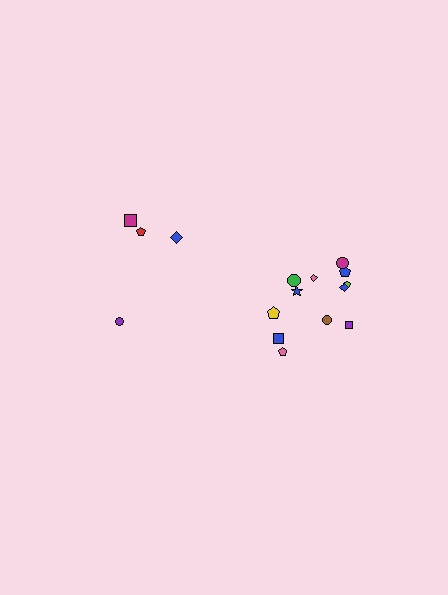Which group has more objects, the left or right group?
The right group.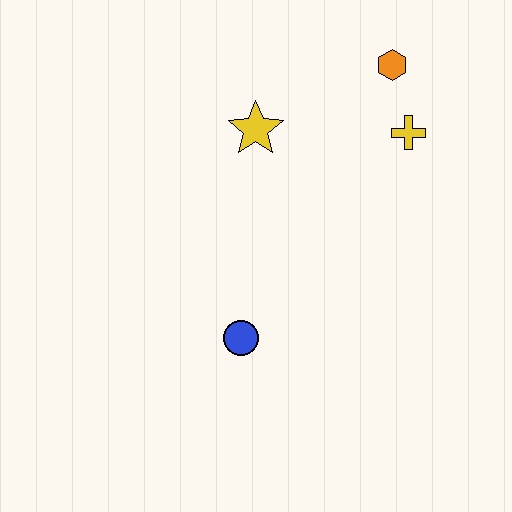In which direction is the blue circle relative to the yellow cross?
The blue circle is below the yellow cross.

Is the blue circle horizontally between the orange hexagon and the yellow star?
No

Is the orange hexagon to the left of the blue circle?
No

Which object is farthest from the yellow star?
The blue circle is farthest from the yellow star.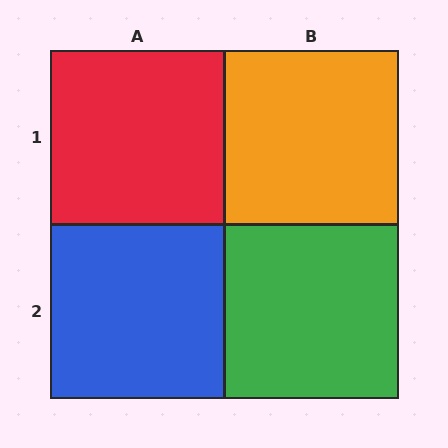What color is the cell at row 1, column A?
Red.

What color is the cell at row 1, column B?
Orange.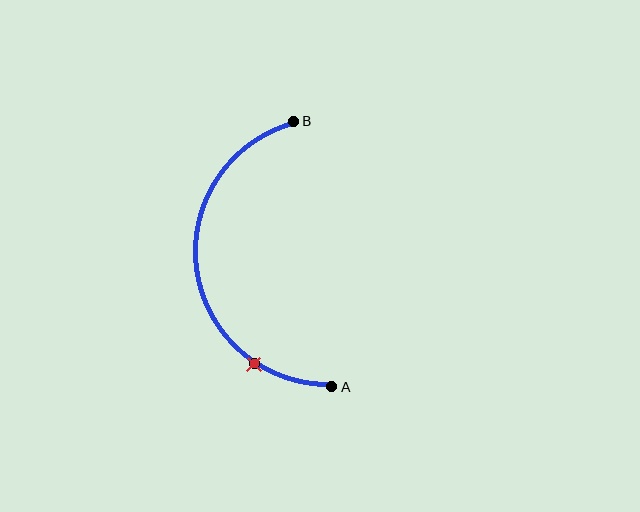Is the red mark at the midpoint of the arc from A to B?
No. The red mark lies on the arc but is closer to endpoint A. The arc midpoint would be at the point on the curve equidistant along the arc from both A and B.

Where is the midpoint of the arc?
The arc midpoint is the point on the curve farthest from the straight line joining A and B. It sits to the left of that line.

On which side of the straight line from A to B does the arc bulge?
The arc bulges to the left of the straight line connecting A and B.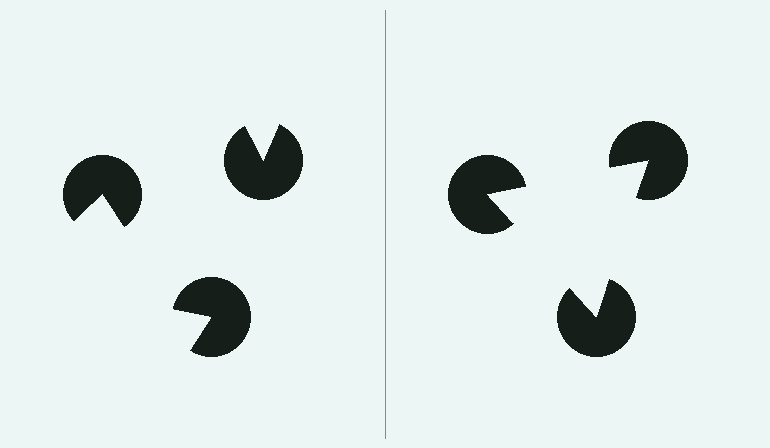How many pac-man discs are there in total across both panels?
6 — 3 on each side.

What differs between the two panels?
The pac-man discs are positioned identically on both sides; only the wedge orientations differ. On the right they align to a triangle; on the left they are misaligned.